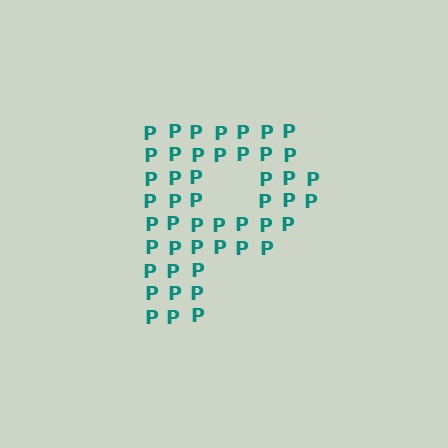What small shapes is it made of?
It is made of small letter P's.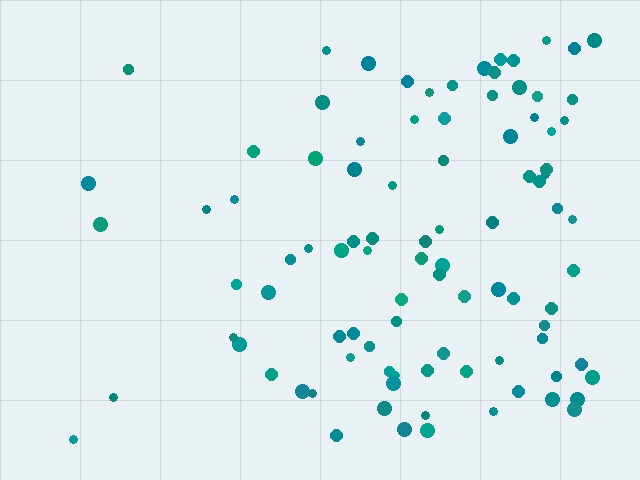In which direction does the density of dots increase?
From left to right, with the right side densest.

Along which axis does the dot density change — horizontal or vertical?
Horizontal.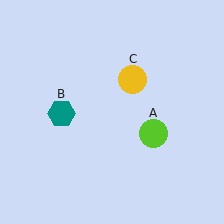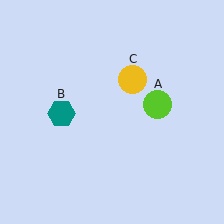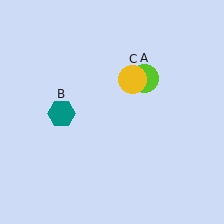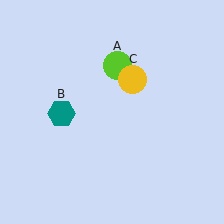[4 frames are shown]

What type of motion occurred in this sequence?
The lime circle (object A) rotated counterclockwise around the center of the scene.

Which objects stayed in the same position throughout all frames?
Teal hexagon (object B) and yellow circle (object C) remained stationary.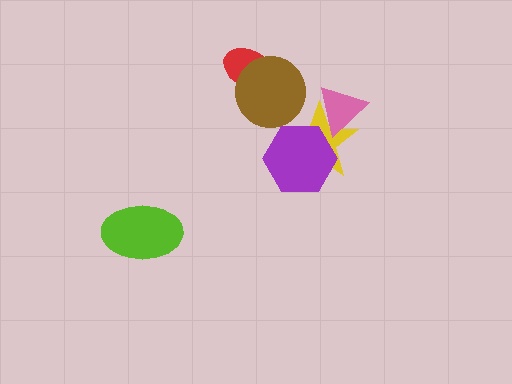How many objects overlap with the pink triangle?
1 object overlaps with the pink triangle.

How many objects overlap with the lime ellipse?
0 objects overlap with the lime ellipse.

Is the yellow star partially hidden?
Yes, it is partially covered by another shape.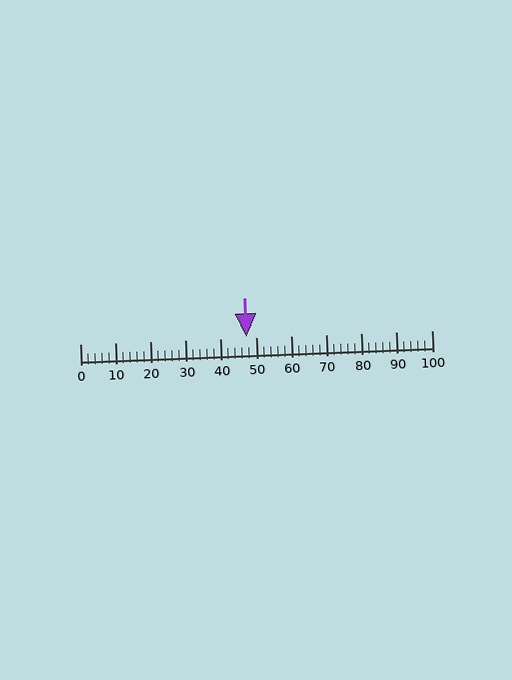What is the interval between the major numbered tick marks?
The major tick marks are spaced 10 units apart.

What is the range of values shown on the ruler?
The ruler shows values from 0 to 100.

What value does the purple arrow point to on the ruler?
The purple arrow points to approximately 47.